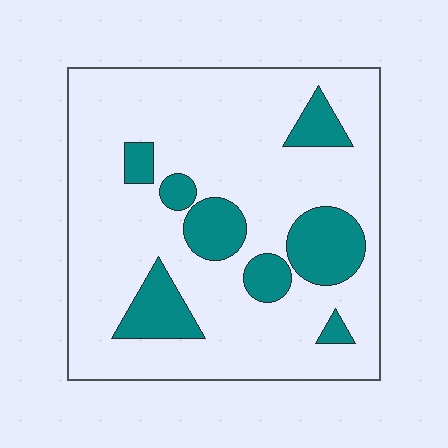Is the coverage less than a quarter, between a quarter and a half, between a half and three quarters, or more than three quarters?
Less than a quarter.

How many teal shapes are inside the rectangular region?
8.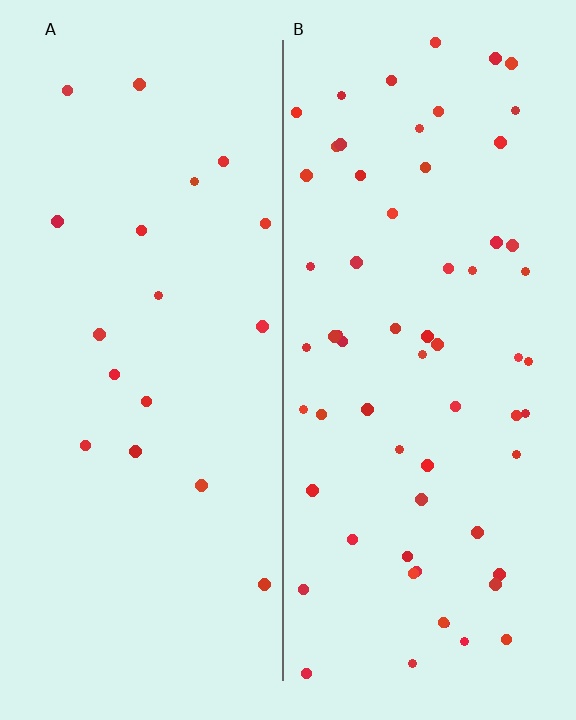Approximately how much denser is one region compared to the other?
Approximately 3.5× — region B over region A.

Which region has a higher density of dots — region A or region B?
B (the right).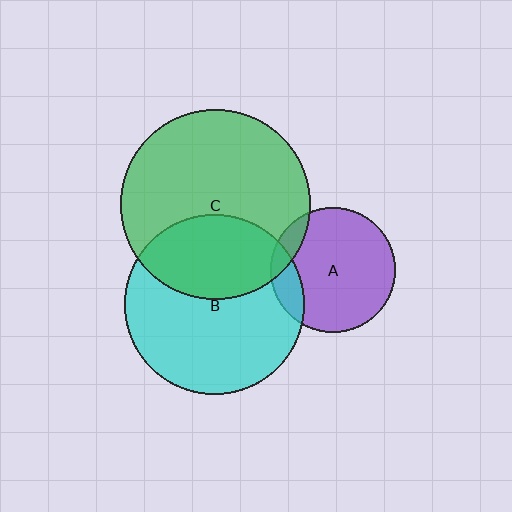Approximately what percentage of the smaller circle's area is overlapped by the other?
Approximately 10%.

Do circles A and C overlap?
Yes.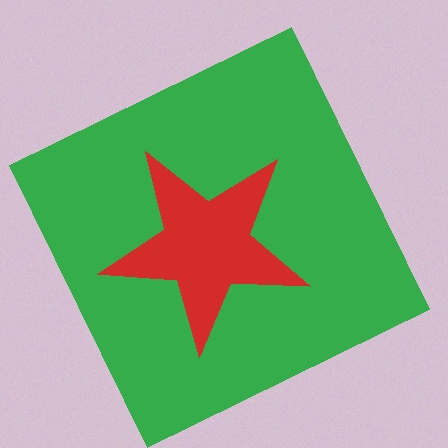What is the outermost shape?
The green square.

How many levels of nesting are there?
2.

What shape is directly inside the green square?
The red star.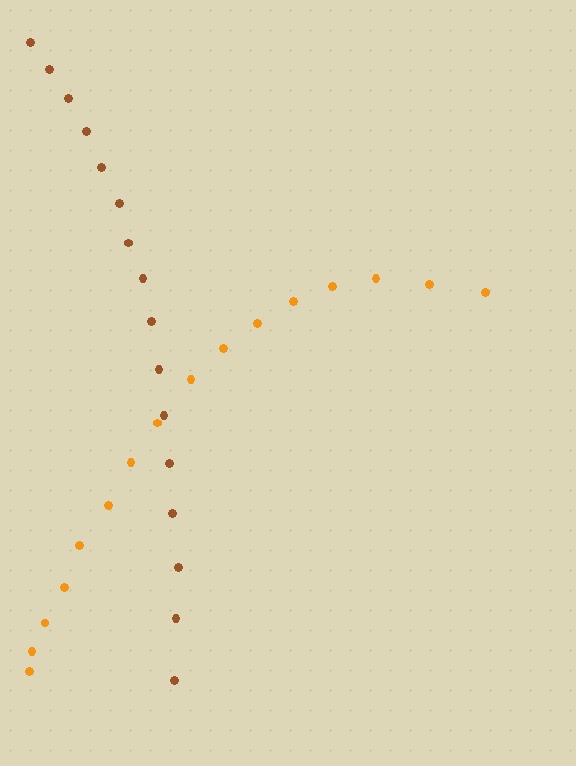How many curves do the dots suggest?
There are 2 distinct paths.